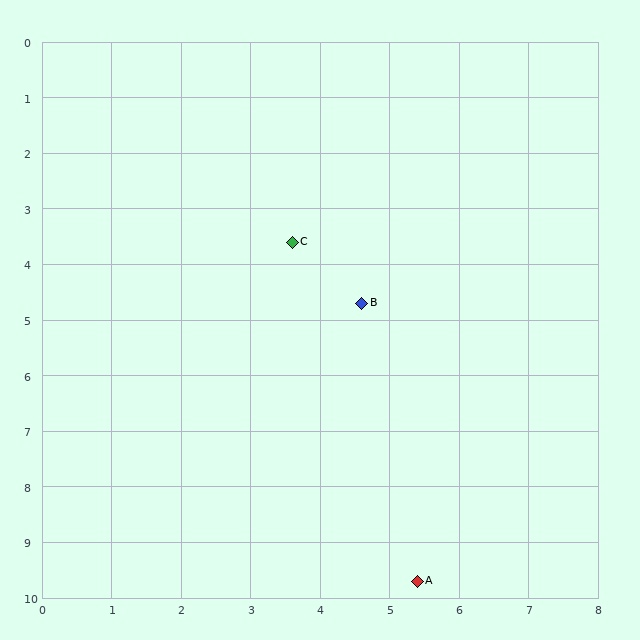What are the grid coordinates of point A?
Point A is at approximately (5.4, 9.7).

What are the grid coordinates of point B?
Point B is at approximately (4.6, 4.7).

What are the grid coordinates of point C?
Point C is at approximately (3.6, 3.6).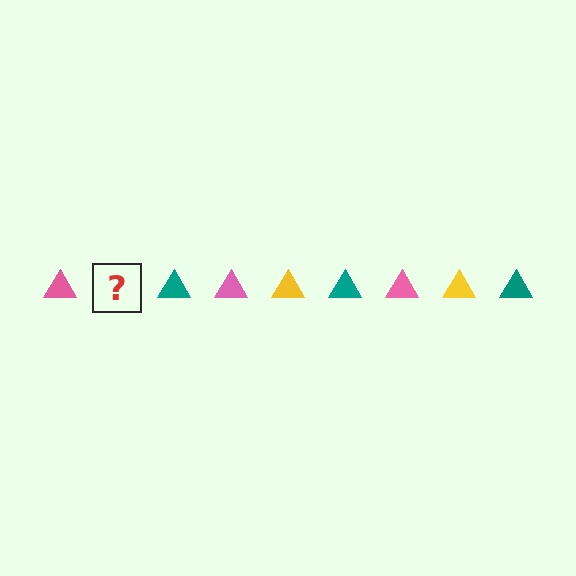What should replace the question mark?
The question mark should be replaced with a yellow triangle.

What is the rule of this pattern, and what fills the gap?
The rule is that the pattern cycles through pink, yellow, teal triangles. The gap should be filled with a yellow triangle.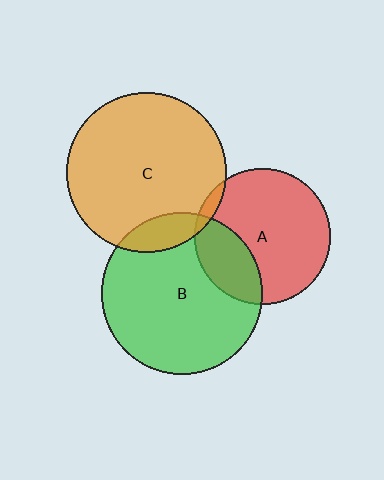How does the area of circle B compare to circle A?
Approximately 1.4 times.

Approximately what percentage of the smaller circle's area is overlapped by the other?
Approximately 10%.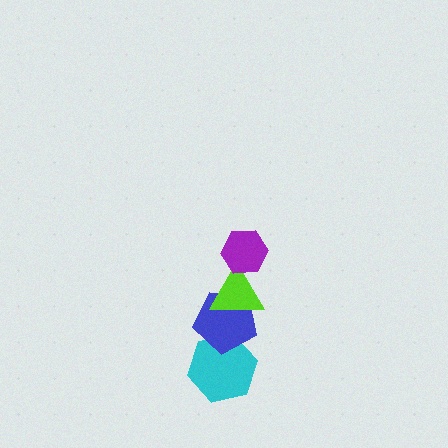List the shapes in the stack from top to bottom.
From top to bottom: the purple hexagon, the lime triangle, the blue pentagon, the cyan hexagon.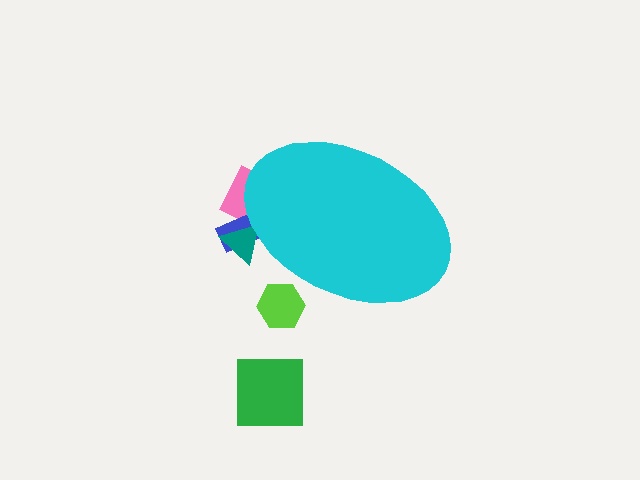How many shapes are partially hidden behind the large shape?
4 shapes are partially hidden.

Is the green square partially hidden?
No, the green square is fully visible.